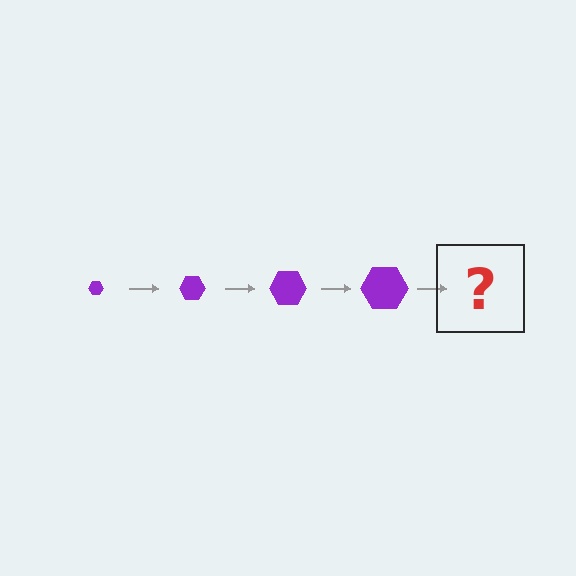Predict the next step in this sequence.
The next step is a purple hexagon, larger than the previous one.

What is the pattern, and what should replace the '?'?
The pattern is that the hexagon gets progressively larger each step. The '?' should be a purple hexagon, larger than the previous one.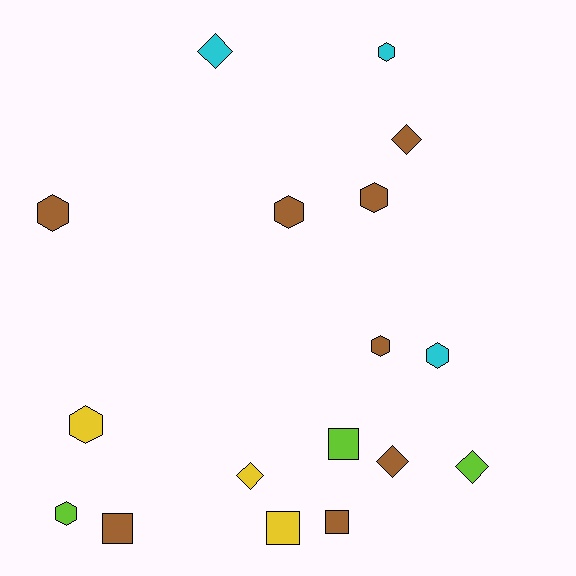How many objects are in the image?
There are 17 objects.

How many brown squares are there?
There are 2 brown squares.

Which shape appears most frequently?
Hexagon, with 8 objects.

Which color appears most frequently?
Brown, with 8 objects.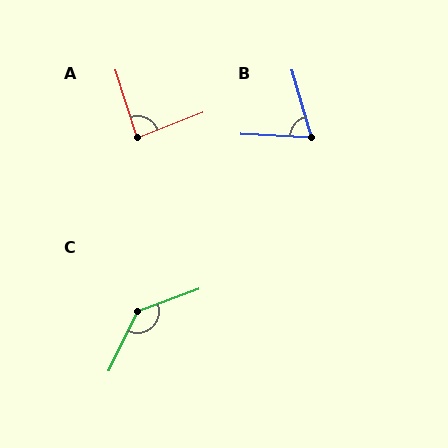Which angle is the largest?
C, at approximately 136 degrees.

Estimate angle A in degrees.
Approximately 87 degrees.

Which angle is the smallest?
B, at approximately 71 degrees.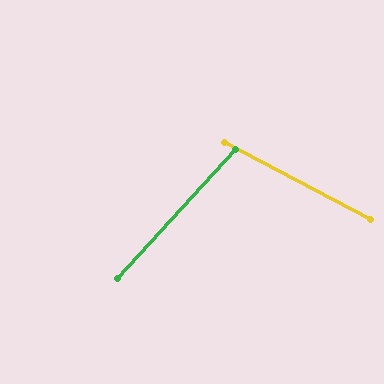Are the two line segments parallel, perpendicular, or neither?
Neither parallel nor perpendicular — they differ by about 75°.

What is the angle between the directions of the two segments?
Approximately 75 degrees.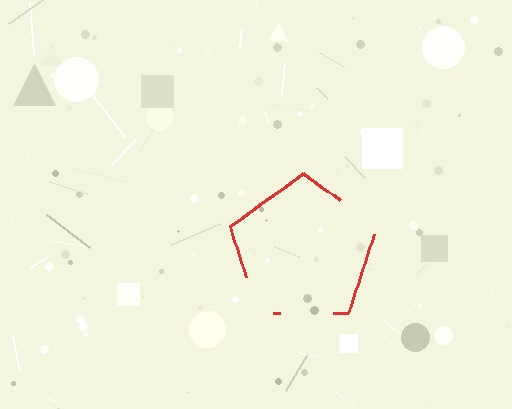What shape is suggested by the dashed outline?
The dashed outline suggests a pentagon.